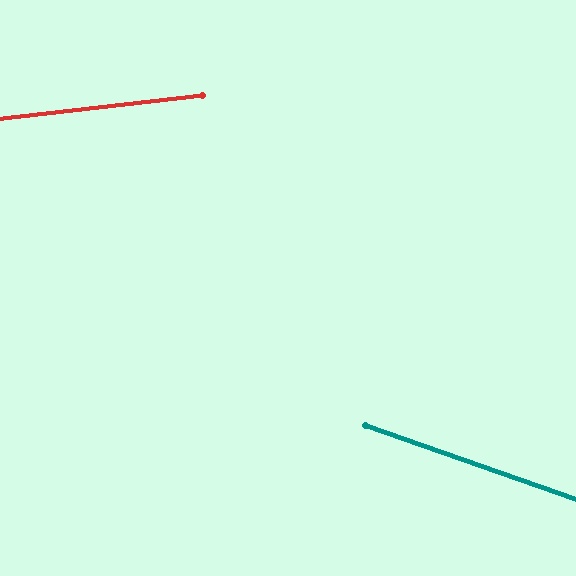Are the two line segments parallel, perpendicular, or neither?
Neither parallel nor perpendicular — they differ by about 26°.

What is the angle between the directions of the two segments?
Approximately 26 degrees.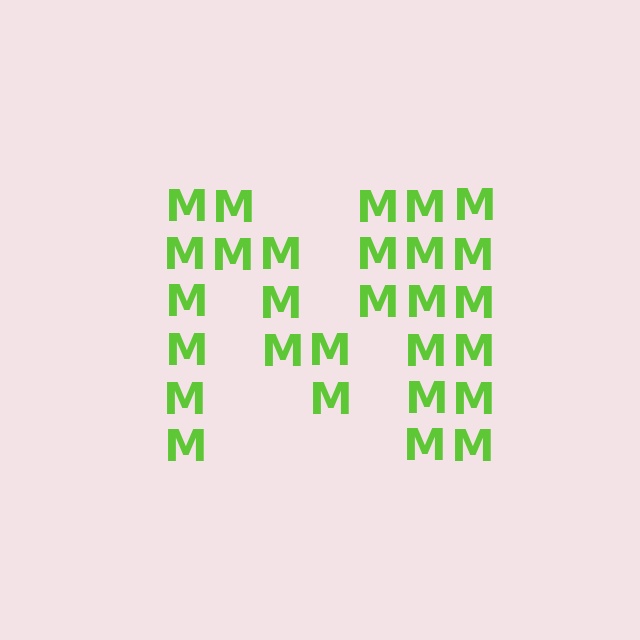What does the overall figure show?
The overall figure shows the letter M.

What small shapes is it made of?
It is made of small letter M's.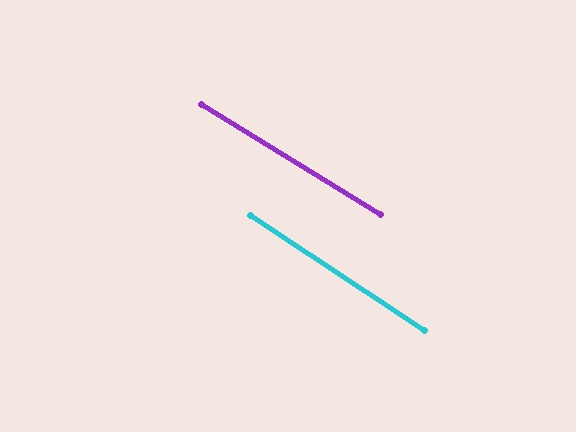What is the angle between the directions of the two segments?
Approximately 2 degrees.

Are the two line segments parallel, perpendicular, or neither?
Parallel — their directions differ by only 1.9°.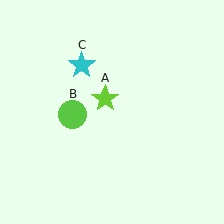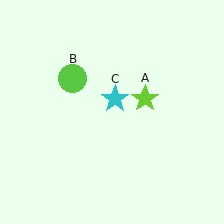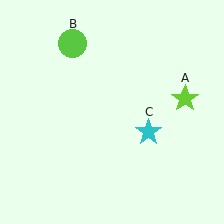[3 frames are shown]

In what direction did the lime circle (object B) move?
The lime circle (object B) moved up.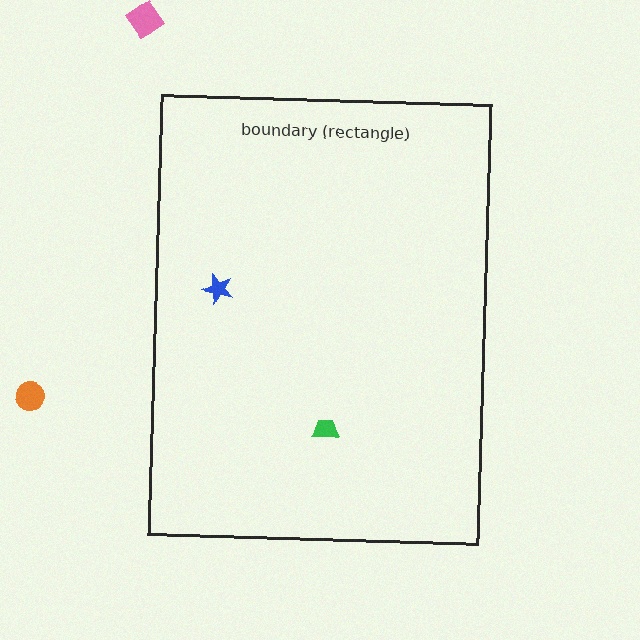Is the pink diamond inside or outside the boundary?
Outside.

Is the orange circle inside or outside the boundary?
Outside.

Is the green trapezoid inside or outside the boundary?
Inside.